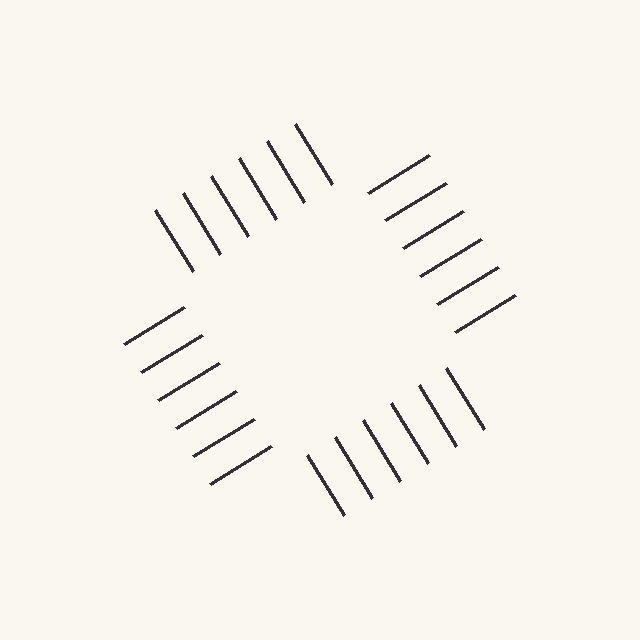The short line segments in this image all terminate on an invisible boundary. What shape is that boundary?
An illusory square — the line segments terminate on its edges but no continuous stroke is drawn.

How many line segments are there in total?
24 — 6 along each of the 4 edges.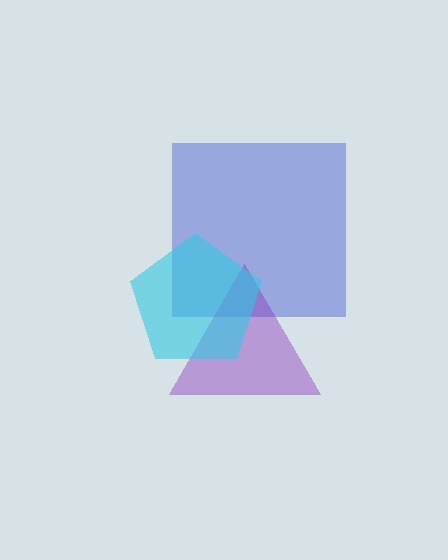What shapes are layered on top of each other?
The layered shapes are: a blue square, a purple triangle, a cyan pentagon.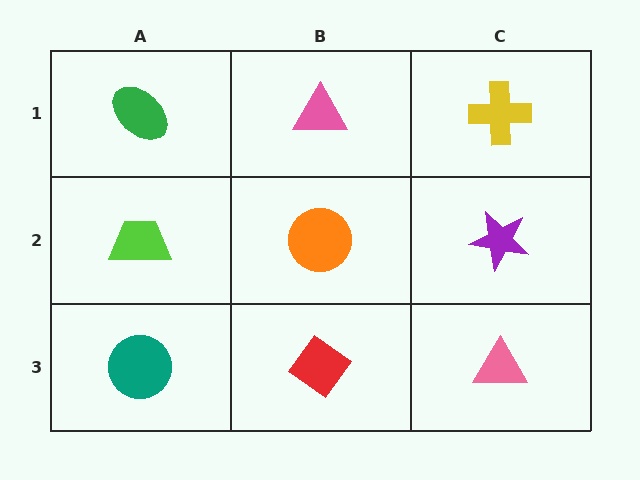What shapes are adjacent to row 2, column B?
A pink triangle (row 1, column B), a red diamond (row 3, column B), a lime trapezoid (row 2, column A), a purple star (row 2, column C).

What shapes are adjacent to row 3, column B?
An orange circle (row 2, column B), a teal circle (row 3, column A), a pink triangle (row 3, column C).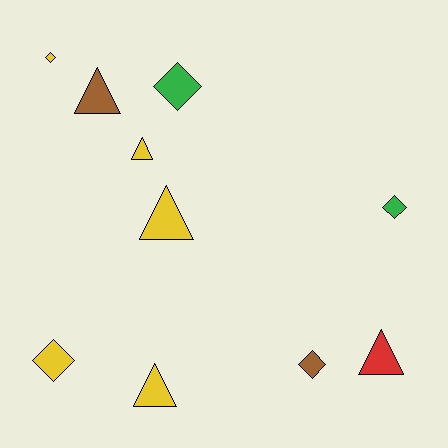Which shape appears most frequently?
Diamond, with 5 objects.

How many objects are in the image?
There are 10 objects.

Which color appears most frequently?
Yellow, with 5 objects.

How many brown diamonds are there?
There is 1 brown diamond.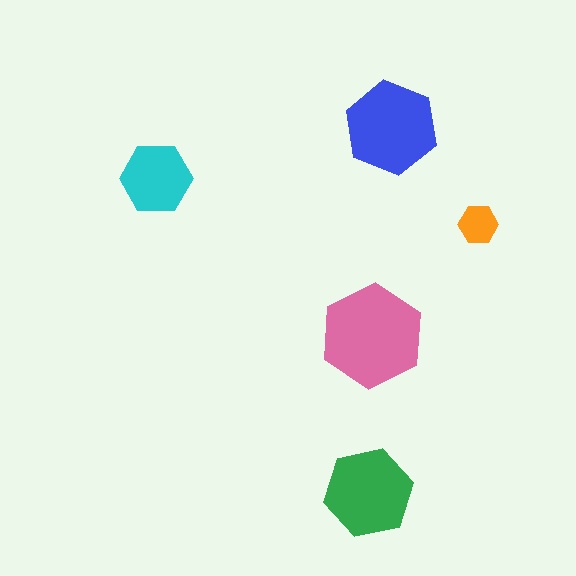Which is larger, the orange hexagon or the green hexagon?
The green one.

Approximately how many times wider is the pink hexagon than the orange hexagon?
About 2.5 times wider.